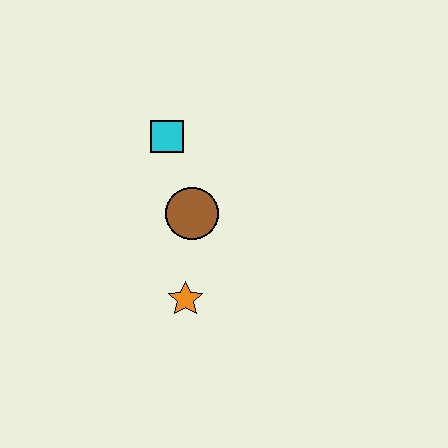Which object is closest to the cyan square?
The brown circle is closest to the cyan square.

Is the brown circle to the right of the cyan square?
Yes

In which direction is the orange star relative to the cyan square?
The orange star is below the cyan square.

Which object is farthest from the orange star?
The cyan square is farthest from the orange star.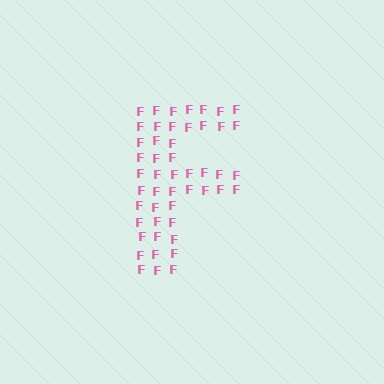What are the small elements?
The small elements are letter F's.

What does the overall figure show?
The overall figure shows the letter F.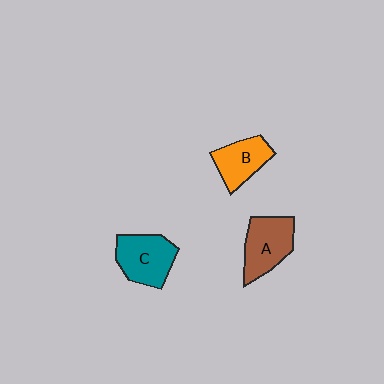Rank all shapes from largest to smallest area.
From largest to smallest: C (teal), A (brown), B (orange).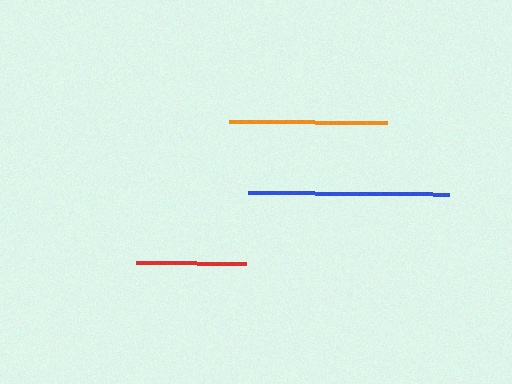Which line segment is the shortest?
The red line is the shortest at approximately 110 pixels.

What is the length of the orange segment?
The orange segment is approximately 159 pixels long.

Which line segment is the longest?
The blue line is the longest at approximately 201 pixels.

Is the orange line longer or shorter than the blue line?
The blue line is longer than the orange line.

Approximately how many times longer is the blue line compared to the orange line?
The blue line is approximately 1.3 times the length of the orange line.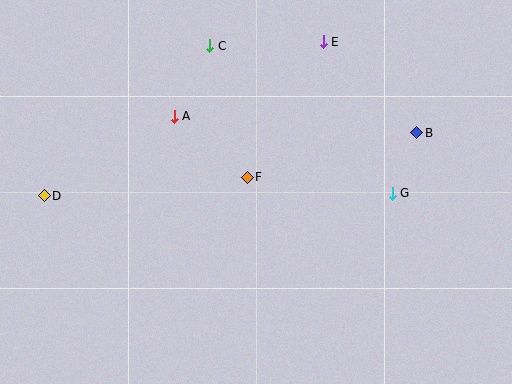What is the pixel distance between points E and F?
The distance between E and F is 155 pixels.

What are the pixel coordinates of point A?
Point A is at (174, 116).